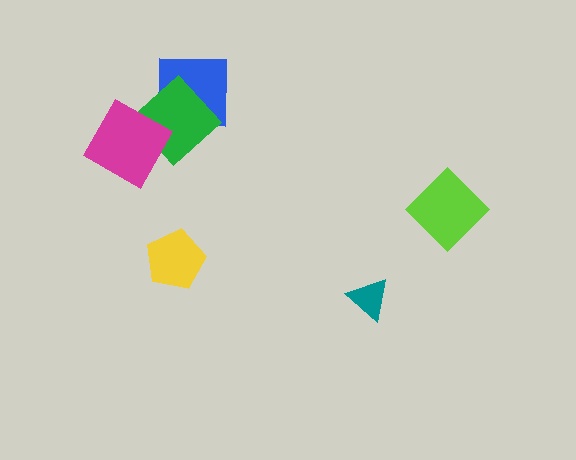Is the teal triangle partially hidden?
No, no other shape covers it.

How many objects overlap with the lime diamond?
0 objects overlap with the lime diamond.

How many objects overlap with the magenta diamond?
1 object overlaps with the magenta diamond.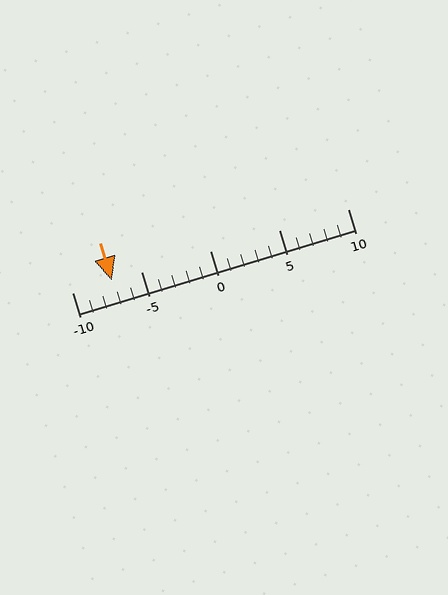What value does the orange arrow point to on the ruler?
The orange arrow points to approximately -7.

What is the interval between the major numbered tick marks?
The major tick marks are spaced 5 units apart.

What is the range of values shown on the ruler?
The ruler shows values from -10 to 10.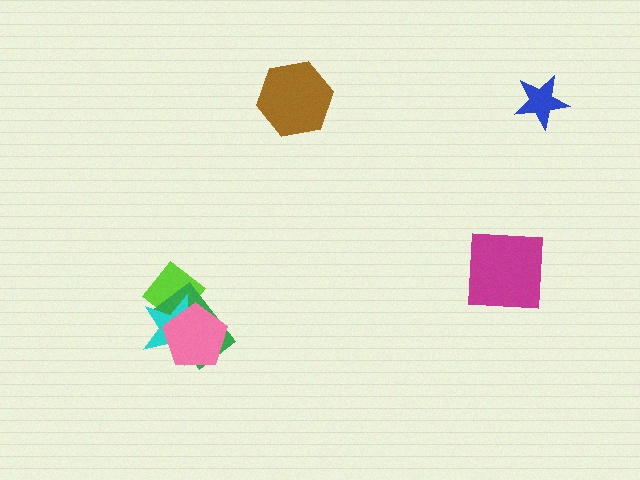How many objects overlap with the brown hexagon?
0 objects overlap with the brown hexagon.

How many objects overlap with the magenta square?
0 objects overlap with the magenta square.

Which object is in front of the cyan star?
The pink pentagon is in front of the cyan star.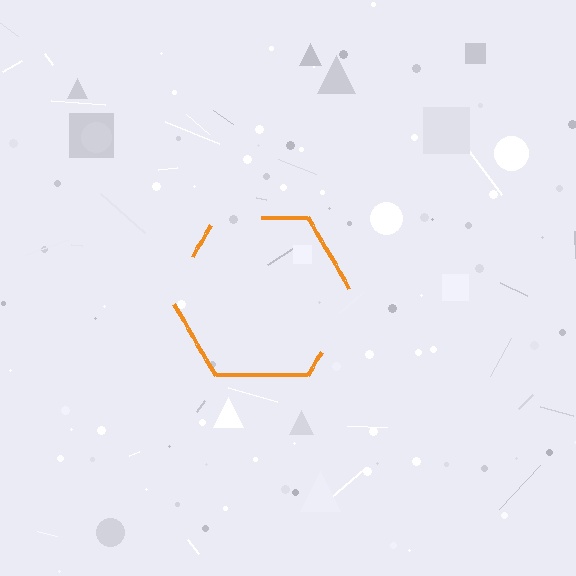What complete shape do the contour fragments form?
The contour fragments form a hexagon.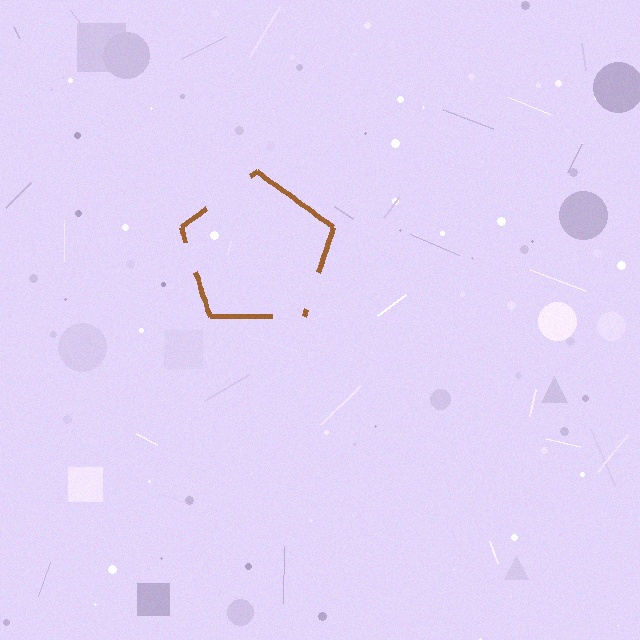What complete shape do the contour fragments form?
The contour fragments form a pentagon.